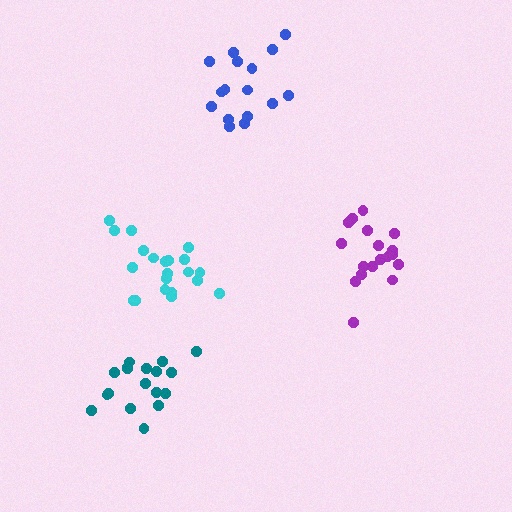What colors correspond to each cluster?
The clusters are colored: cyan, purple, teal, blue.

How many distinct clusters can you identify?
There are 4 distinct clusters.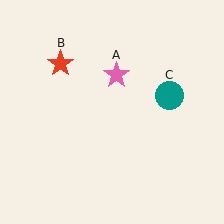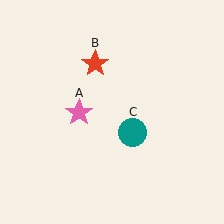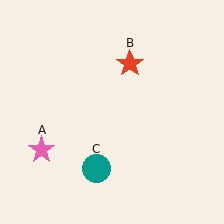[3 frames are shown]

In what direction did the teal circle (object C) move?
The teal circle (object C) moved down and to the left.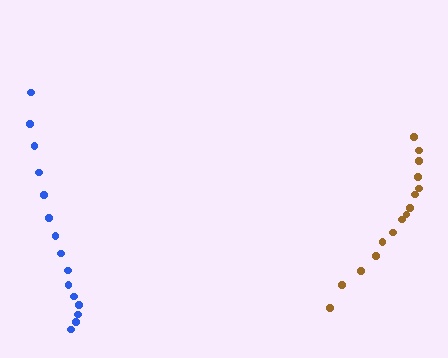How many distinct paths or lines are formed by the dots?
There are 2 distinct paths.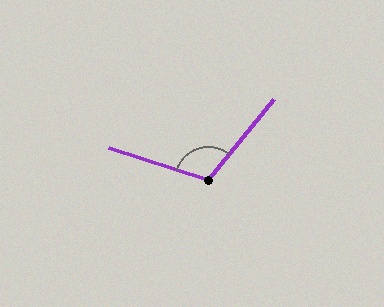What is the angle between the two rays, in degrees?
Approximately 111 degrees.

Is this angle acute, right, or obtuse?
It is obtuse.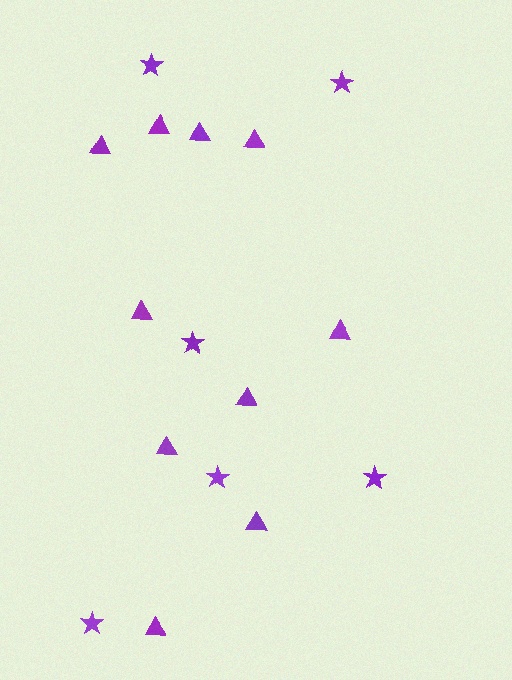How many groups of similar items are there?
There are 2 groups: one group of stars (6) and one group of triangles (10).